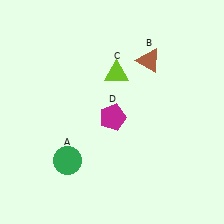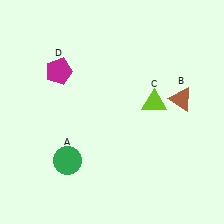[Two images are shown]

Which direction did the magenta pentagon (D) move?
The magenta pentagon (D) moved left.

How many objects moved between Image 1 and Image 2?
3 objects moved between the two images.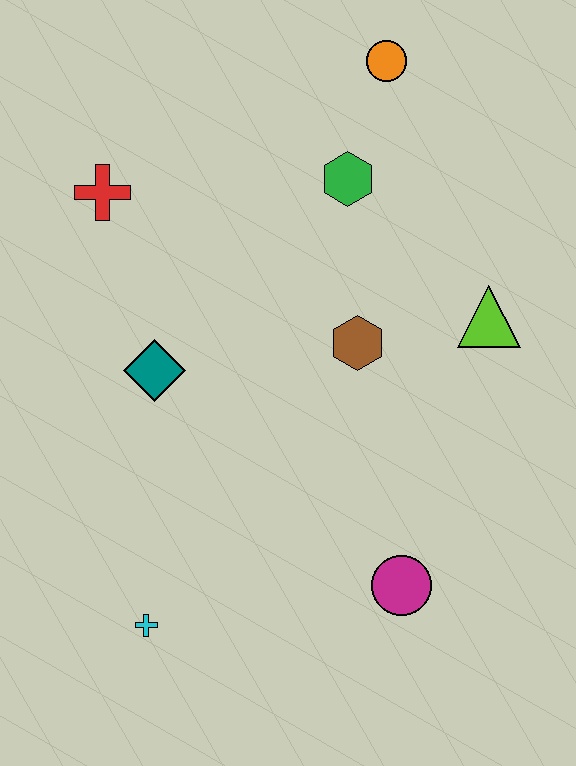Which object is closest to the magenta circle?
The brown hexagon is closest to the magenta circle.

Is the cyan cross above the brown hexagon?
No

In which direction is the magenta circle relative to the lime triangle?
The magenta circle is below the lime triangle.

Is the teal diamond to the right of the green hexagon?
No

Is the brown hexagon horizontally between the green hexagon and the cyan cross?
No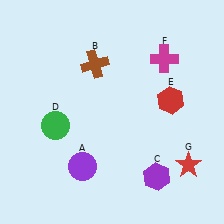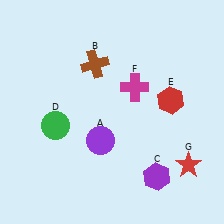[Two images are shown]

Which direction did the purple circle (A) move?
The purple circle (A) moved up.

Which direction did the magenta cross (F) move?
The magenta cross (F) moved left.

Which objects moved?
The objects that moved are: the purple circle (A), the magenta cross (F).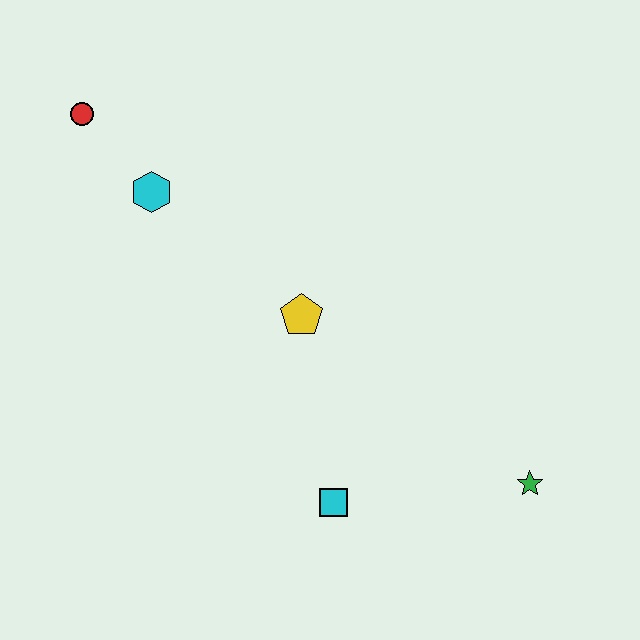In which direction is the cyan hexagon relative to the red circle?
The cyan hexagon is below the red circle.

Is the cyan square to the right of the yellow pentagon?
Yes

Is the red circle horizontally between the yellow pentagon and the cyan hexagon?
No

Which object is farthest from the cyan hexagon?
The green star is farthest from the cyan hexagon.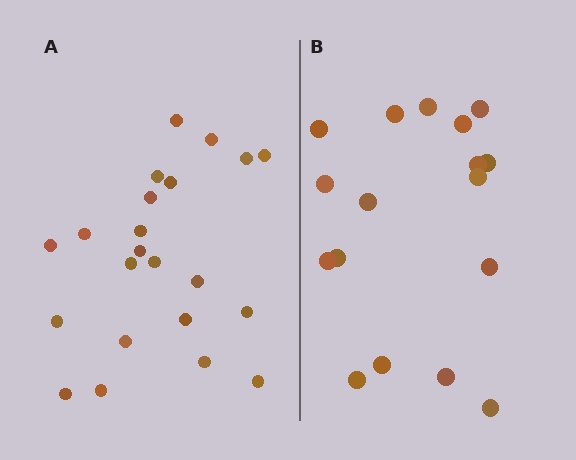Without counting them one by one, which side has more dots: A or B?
Region A (the left region) has more dots.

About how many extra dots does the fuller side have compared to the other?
Region A has about 5 more dots than region B.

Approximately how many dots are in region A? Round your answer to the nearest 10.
About 20 dots. (The exact count is 22, which rounds to 20.)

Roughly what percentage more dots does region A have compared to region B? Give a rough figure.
About 30% more.